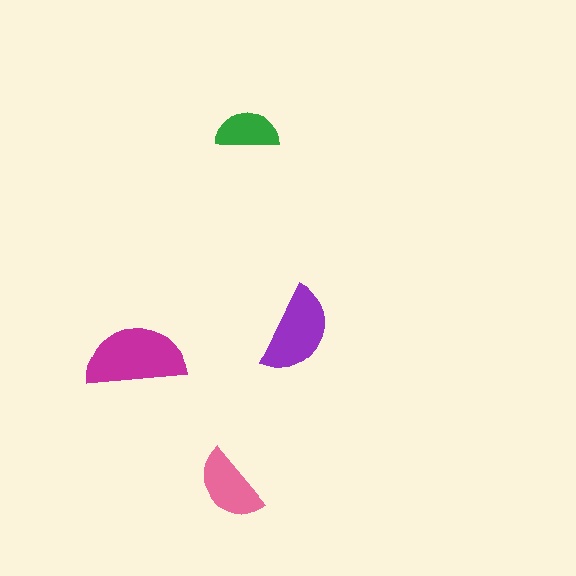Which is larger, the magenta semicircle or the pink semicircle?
The magenta one.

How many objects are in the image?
There are 4 objects in the image.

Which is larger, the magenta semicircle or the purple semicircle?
The magenta one.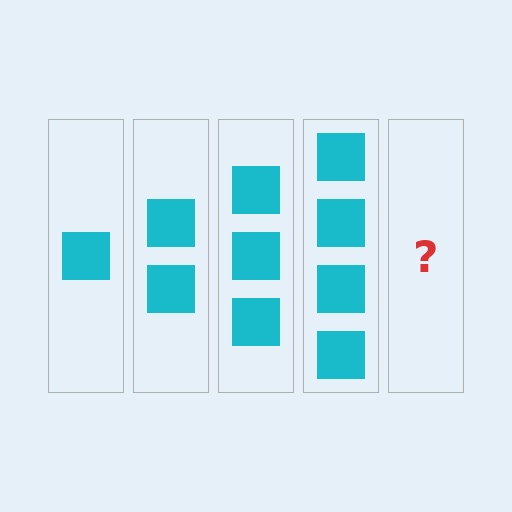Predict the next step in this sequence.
The next step is 5 squares.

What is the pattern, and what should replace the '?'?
The pattern is that each step adds one more square. The '?' should be 5 squares.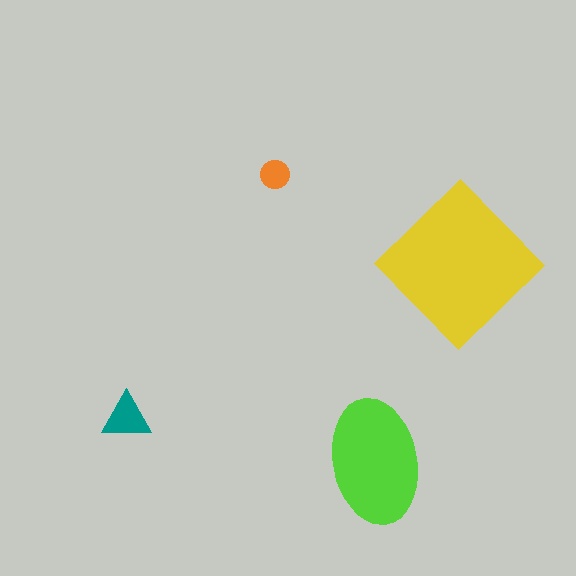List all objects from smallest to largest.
The orange circle, the teal triangle, the lime ellipse, the yellow diamond.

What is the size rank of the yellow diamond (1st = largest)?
1st.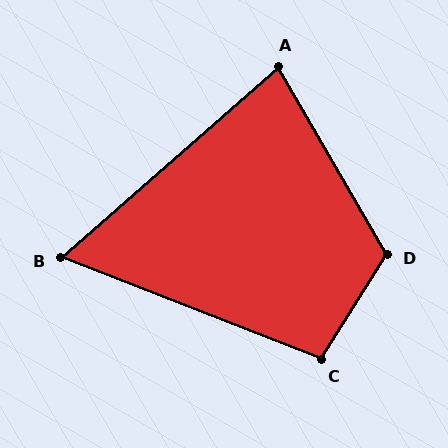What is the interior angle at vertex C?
Approximately 101 degrees (obtuse).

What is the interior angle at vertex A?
Approximately 79 degrees (acute).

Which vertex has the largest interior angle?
D, at approximately 117 degrees.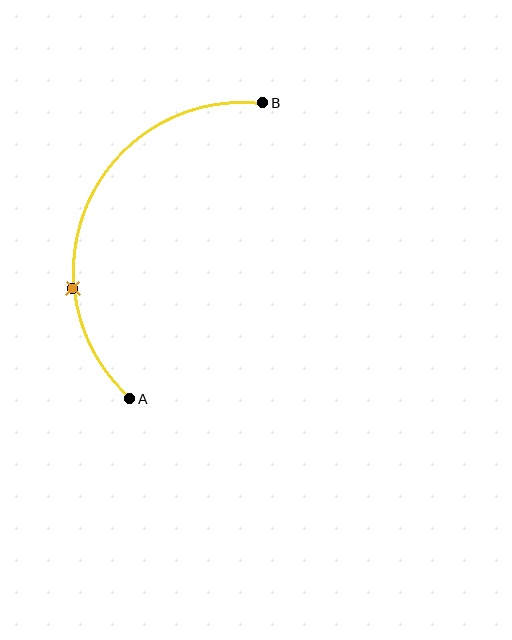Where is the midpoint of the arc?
The arc midpoint is the point on the curve farthest from the straight line joining A and B. It sits to the left of that line.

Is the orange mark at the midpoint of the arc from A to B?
No. The orange mark lies on the arc but is closer to endpoint A. The arc midpoint would be at the point on the curve equidistant along the arc from both A and B.